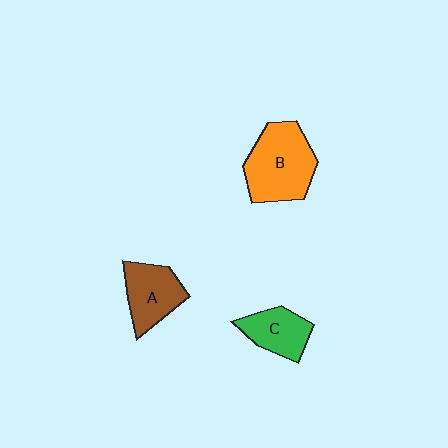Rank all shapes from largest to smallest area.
From largest to smallest: B (orange), A (brown), C (green).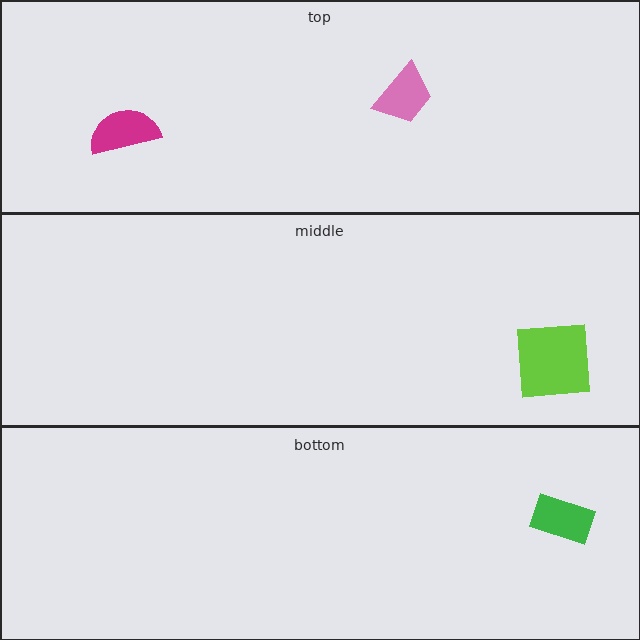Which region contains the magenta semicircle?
The top region.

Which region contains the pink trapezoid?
The top region.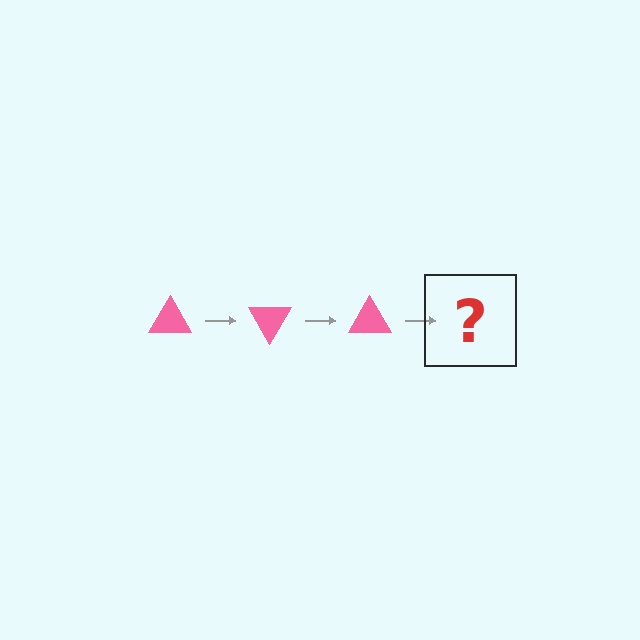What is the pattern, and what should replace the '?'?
The pattern is that the triangle rotates 60 degrees each step. The '?' should be a pink triangle rotated 180 degrees.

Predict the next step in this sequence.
The next step is a pink triangle rotated 180 degrees.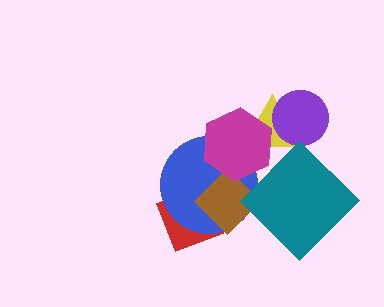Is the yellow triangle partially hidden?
Yes, it is partially covered by another shape.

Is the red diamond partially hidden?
Yes, it is partially covered by another shape.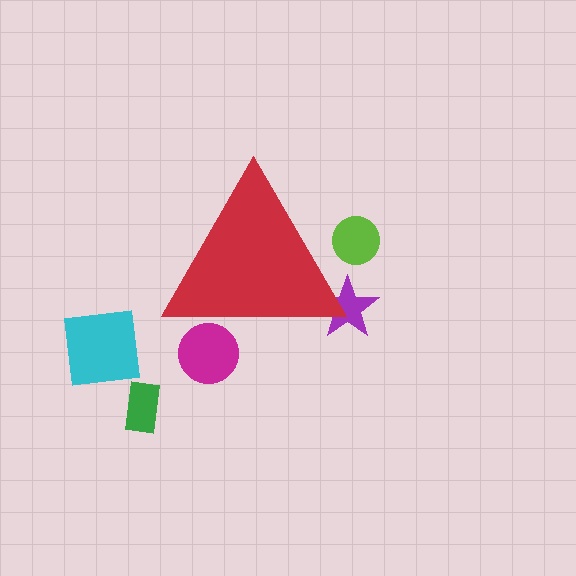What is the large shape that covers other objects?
A red triangle.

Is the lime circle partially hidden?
Yes, the lime circle is partially hidden behind the red triangle.